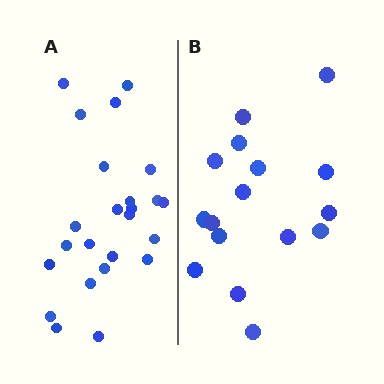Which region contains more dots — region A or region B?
Region A (the left region) has more dots.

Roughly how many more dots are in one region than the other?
Region A has roughly 8 or so more dots than region B.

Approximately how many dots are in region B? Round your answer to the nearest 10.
About 20 dots. (The exact count is 16, which rounds to 20.)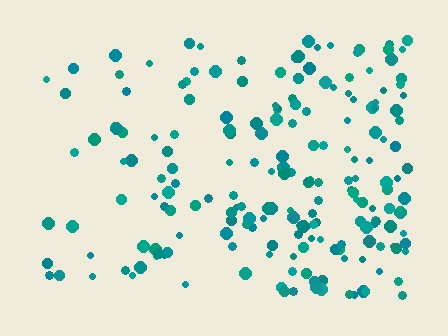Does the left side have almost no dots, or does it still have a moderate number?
Still a moderate number, just noticeably fewer than the right.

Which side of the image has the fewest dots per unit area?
The left.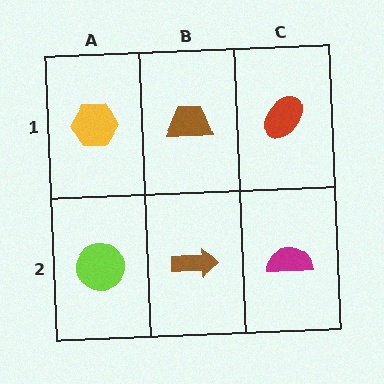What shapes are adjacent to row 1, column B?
A brown arrow (row 2, column B), a yellow hexagon (row 1, column A), a red ellipse (row 1, column C).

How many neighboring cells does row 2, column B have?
3.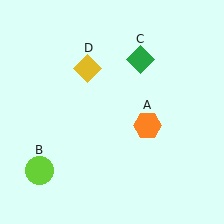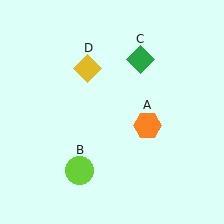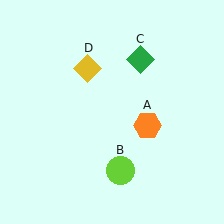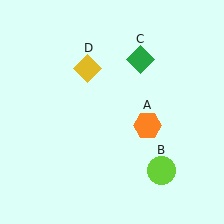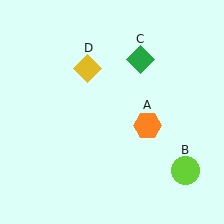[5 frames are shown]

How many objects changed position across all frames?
1 object changed position: lime circle (object B).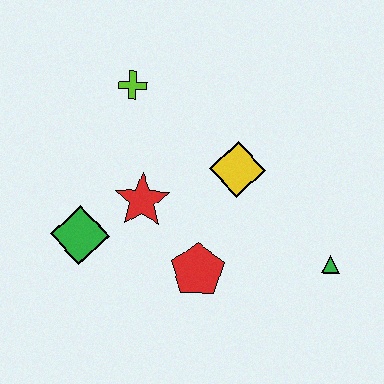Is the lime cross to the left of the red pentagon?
Yes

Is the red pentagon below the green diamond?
Yes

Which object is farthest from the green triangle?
The lime cross is farthest from the green triangle.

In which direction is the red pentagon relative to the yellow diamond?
The red pentagon is below the yellow diamond.